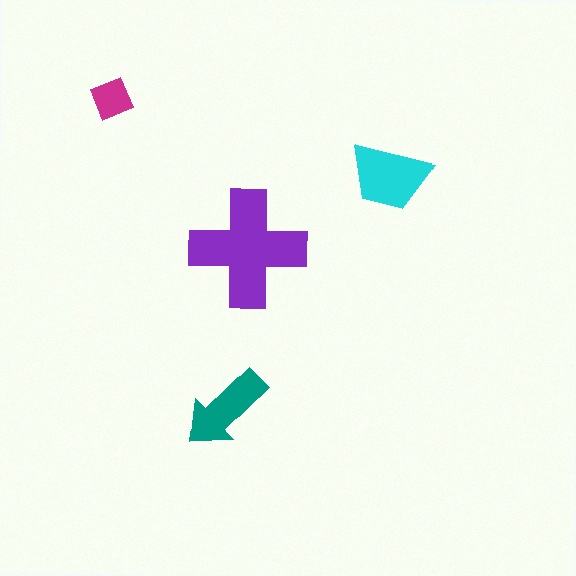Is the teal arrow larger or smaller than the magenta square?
Larger.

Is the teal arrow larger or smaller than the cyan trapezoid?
Smaller.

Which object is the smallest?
The magenta square.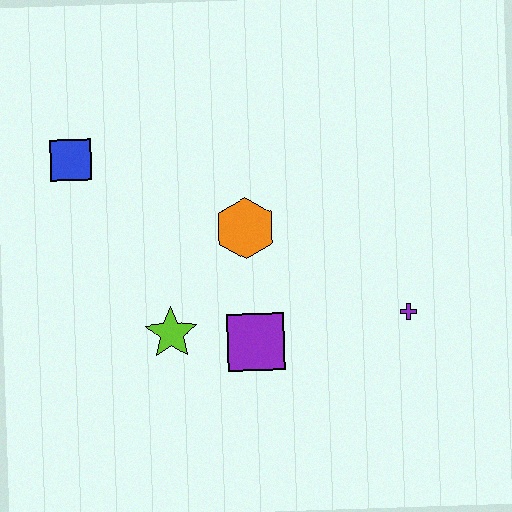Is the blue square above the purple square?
Yes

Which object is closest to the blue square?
The orange hexagon is closest to the blue square.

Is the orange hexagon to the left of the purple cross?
Yes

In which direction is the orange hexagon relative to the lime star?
The orange hexagon is above the lime star.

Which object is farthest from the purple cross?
The blue square is farthest from the purple cross.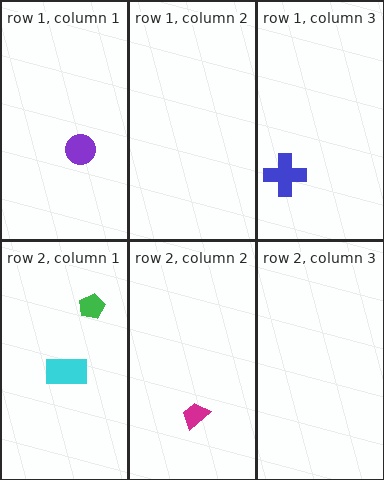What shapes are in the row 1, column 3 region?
The blue cross.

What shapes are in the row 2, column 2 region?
The magenta trapezoid.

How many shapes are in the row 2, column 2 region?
1.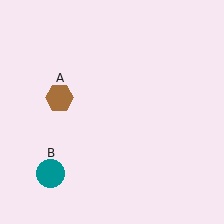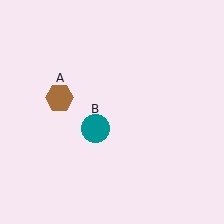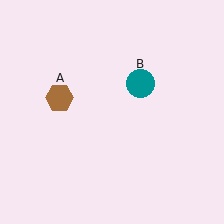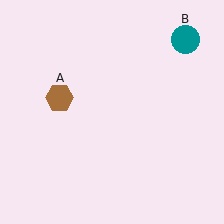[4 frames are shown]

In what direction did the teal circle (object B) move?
The teal circle (object B) moved up and to the right.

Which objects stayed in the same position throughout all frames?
Brown hexagon (object A) remained stationary.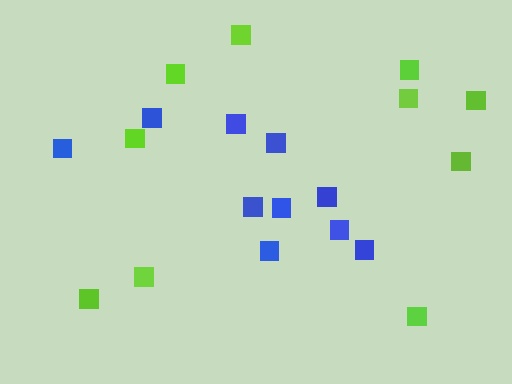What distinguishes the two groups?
There are 2 groups: one group of lime squares (10) and one group of blue squares (10).